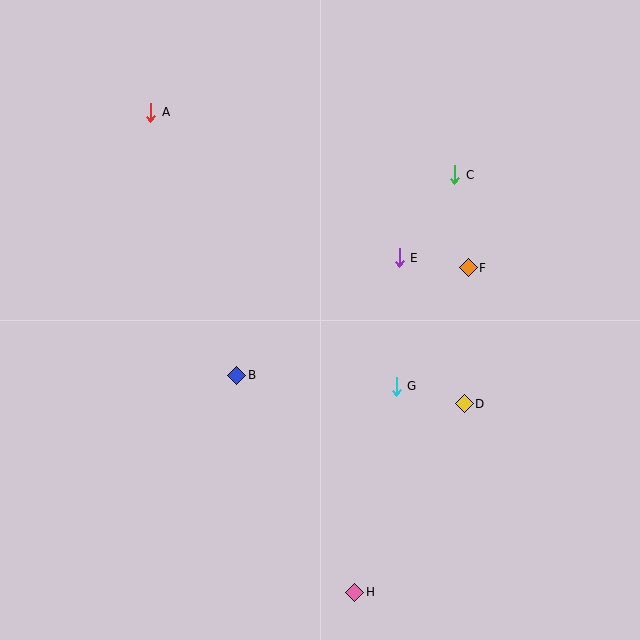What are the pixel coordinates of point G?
Point G is at (396, 386).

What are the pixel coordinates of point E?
Point E is at (399, 258).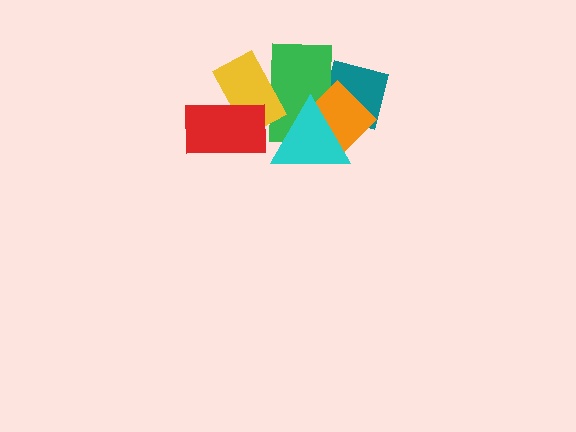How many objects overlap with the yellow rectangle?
2 objects overlap with the yellow rectangle.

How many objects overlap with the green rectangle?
4 objects overlap with the green rectangle.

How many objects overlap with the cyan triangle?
3 objects overlap with the cyan triangle.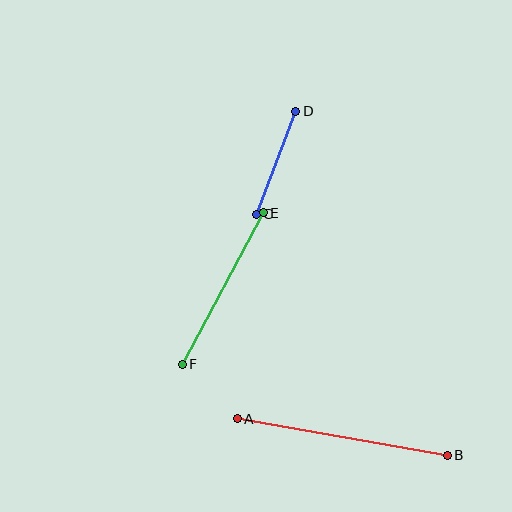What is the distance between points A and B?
The distance is approximately 213 pixels.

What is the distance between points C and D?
The distance is approximately 110 pixels.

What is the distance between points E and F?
The distance is approximately 172 pixels.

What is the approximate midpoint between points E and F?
The midpoint is at approximately (223, 289) pixels.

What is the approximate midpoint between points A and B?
The midpoint is at approximately (342, 437) pixels.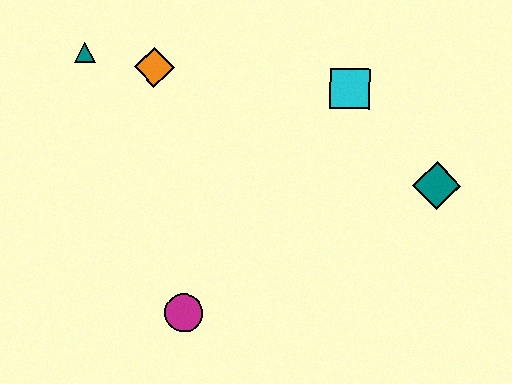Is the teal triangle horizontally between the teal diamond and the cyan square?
No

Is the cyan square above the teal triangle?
No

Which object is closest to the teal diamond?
The cyan square is closest to the teal diamond.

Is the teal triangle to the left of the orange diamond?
Yes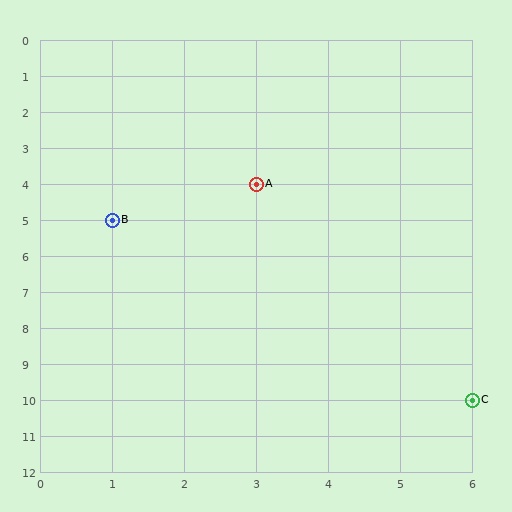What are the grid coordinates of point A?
Point A is at grid coordinates (3, 4).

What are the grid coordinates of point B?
Point B is at grid coordinates (1, 5).